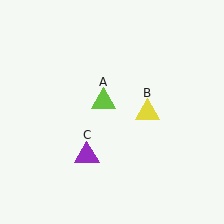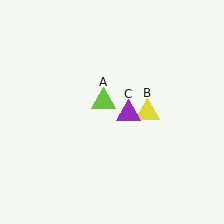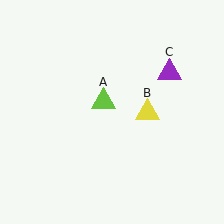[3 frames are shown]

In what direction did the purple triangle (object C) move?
The purple triangle (object C) moved up and to the right.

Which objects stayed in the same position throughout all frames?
Lime triangle (object A) and yellow triangle (object B) remained stationary.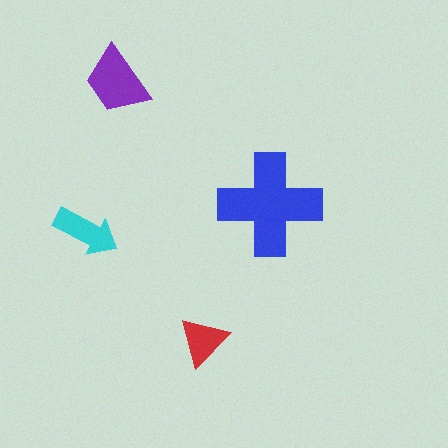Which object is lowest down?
The red triangle is bottommost.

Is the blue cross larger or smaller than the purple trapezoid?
Larger.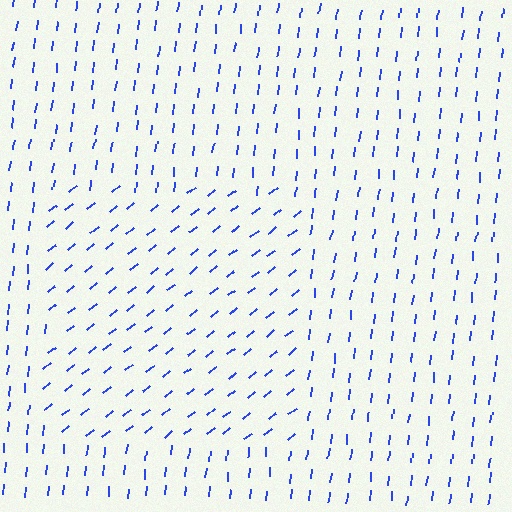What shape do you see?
I see a rectangle.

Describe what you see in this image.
The image is filled with small blue line segments. A rectangle region in the image has lines oriented differently from the surrounding lines, creating a visible texture boundary.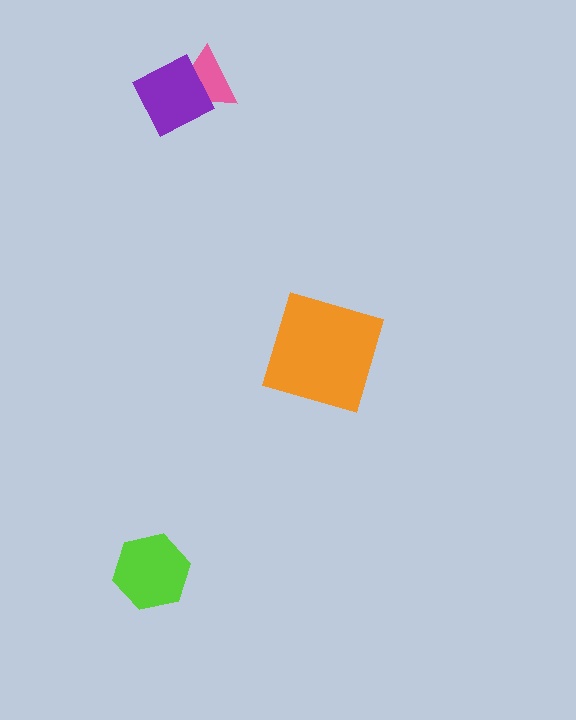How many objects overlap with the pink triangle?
1 object overlaps with the pink triangle.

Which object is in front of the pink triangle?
The purple diamond is in front of the pink triangle.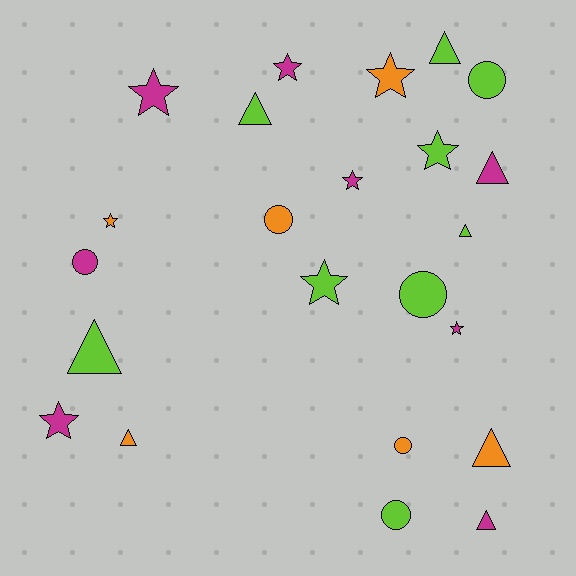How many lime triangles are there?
There are 4 lime triangles.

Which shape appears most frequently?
Star, with 9 objects.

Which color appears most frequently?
Lime, with 9 objects.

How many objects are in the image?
There are 23 objects.